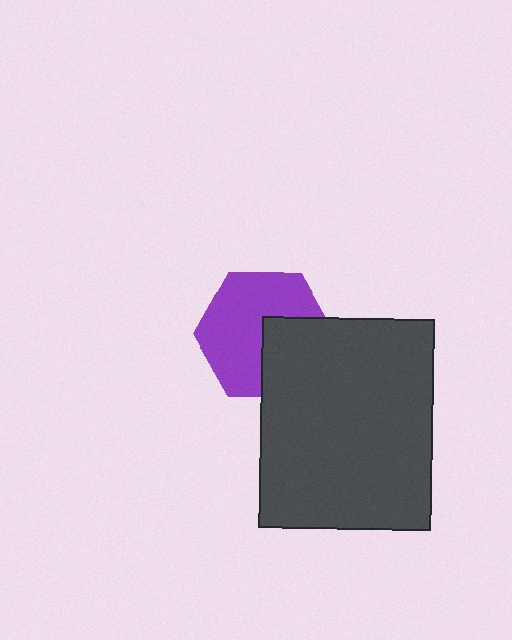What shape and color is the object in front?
The object in front is a dark gray rectangle.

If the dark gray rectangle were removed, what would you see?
You would see the complete purple hexagon.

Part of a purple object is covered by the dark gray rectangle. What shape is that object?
It is a hexagon.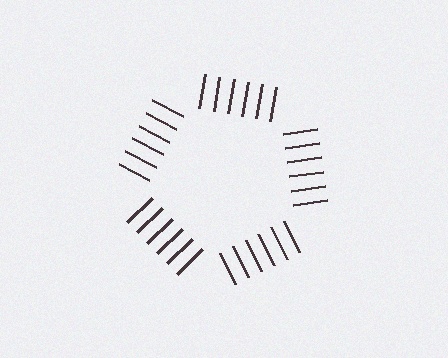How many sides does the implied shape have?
5 sides — the line-ends trace a pentagon.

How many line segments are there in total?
30 — 6 along each of the 5 edges.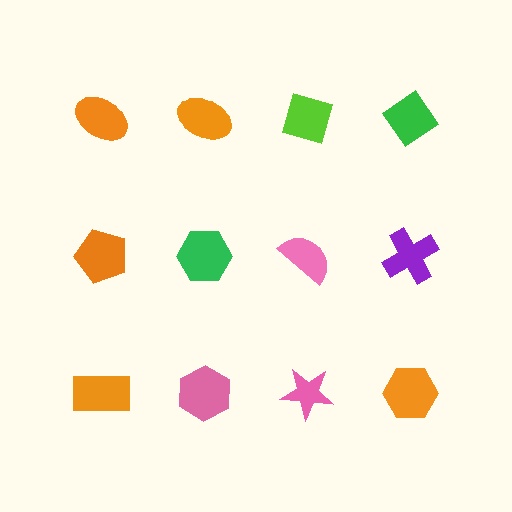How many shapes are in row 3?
4 shapes.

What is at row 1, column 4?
A green diamond.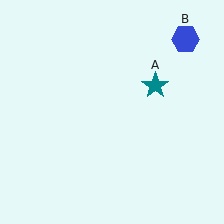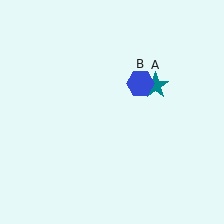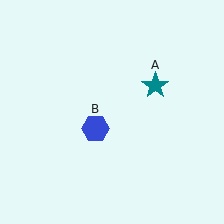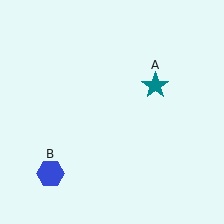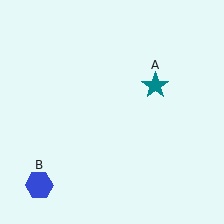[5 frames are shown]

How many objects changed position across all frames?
1 object changed position: blue hexagon (object B).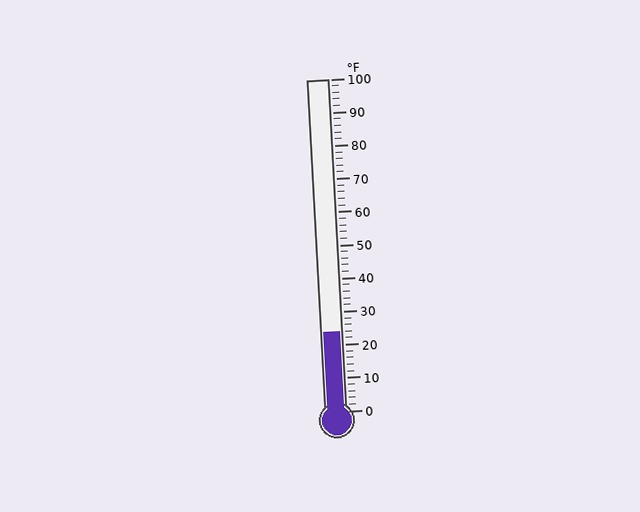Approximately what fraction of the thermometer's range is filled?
The thermometer is filled to approximately 25% of its range.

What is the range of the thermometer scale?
The thermometer scale ranges from 0°F to 100°F.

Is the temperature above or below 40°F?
The temperature is below 40°F.